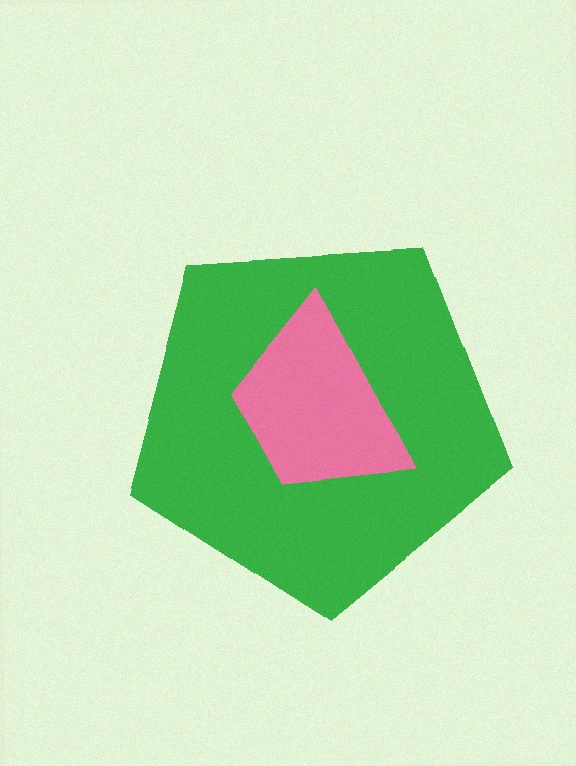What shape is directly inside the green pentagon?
The pink trapezoid.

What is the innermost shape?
The pink trapezoid.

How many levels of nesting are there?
2.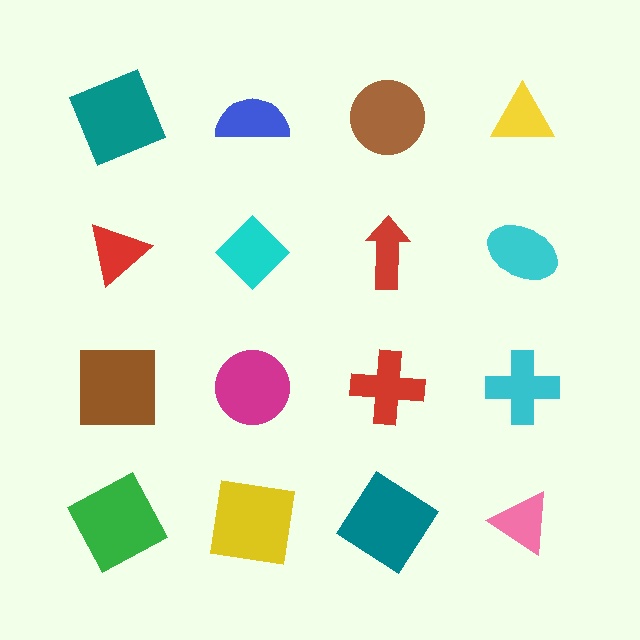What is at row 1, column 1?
A teal square.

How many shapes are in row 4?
4 shapes.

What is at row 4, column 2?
A yellow square.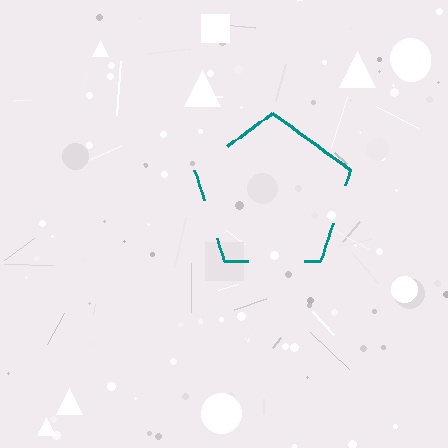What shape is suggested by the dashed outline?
The dashed outline suggests a pentagon.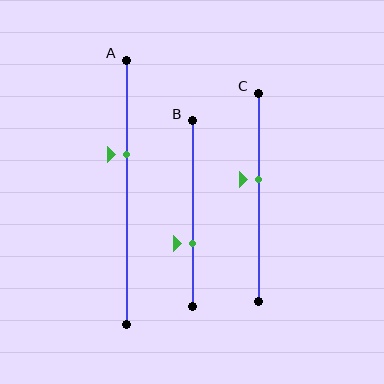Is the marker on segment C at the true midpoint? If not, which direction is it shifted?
No, the marker on segment C is shifted upward by about 8% of the segment length.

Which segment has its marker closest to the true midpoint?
Segment C has its marker closest to the true midpoint.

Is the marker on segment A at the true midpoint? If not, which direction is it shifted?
No, the marker on segment A is shifted upward by about 14% of the segment length.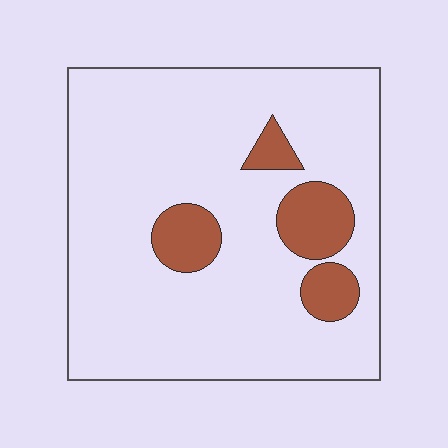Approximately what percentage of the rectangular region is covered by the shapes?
Approximately 15%.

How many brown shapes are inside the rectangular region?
4.